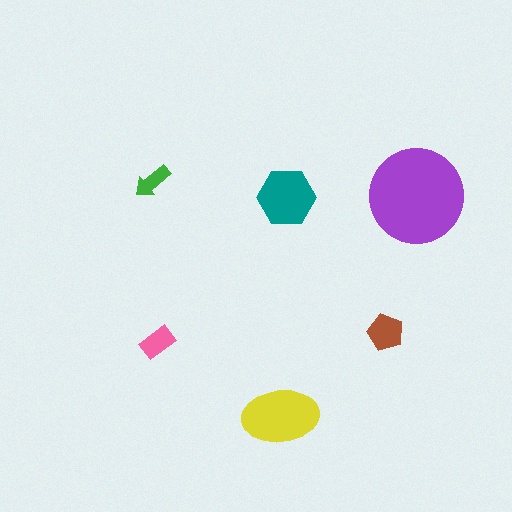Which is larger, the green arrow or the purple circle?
The purple circle.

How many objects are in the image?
There are 6 objects in the image.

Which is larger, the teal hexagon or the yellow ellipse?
The yellow ellipse.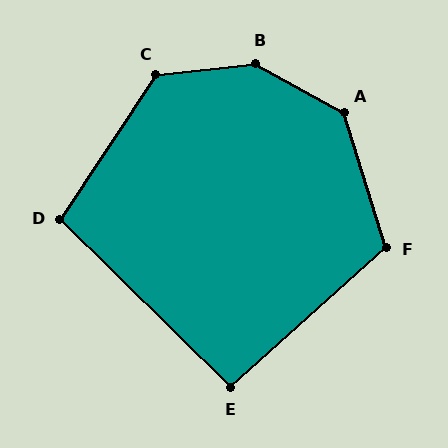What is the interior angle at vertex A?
Approximately 137 degrees (obtuse).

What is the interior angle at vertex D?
Approximately 101 degrees (obtuse).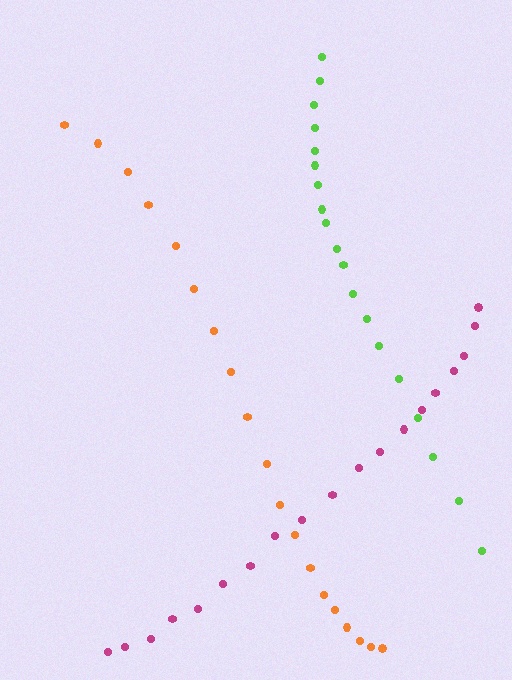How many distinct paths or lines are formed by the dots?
There are 3 distinct paths.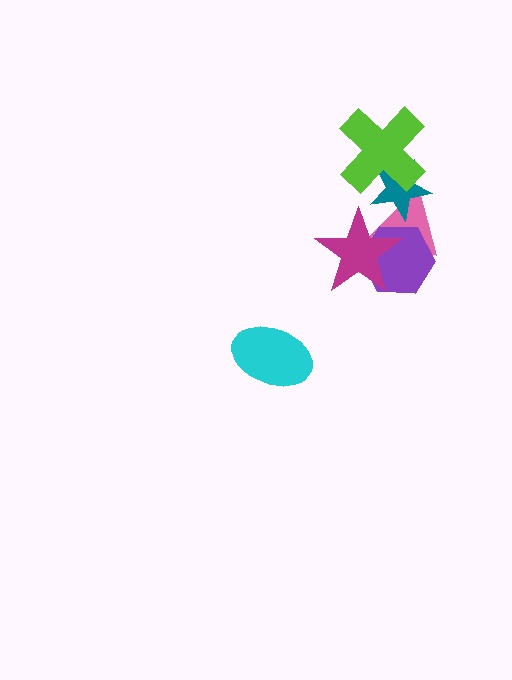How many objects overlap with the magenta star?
2 objects overlap with the magenta star.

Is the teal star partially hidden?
Yes, it is partially covered by another shape.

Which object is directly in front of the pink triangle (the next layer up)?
The teal star is directly in front of the pink triangle.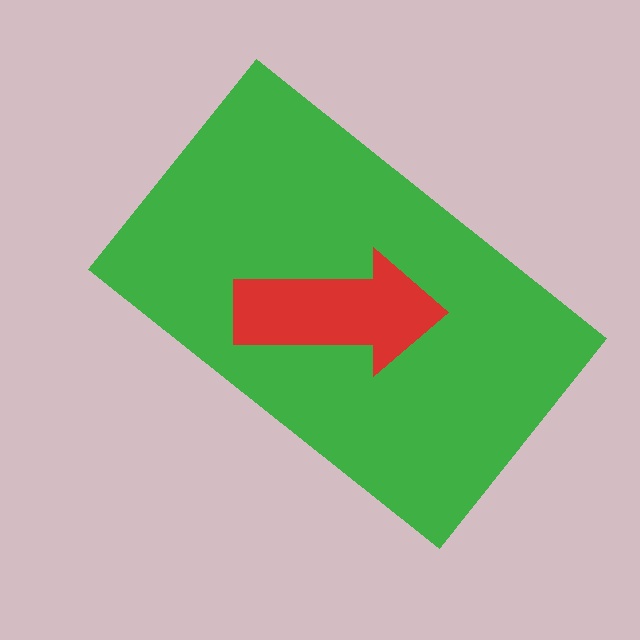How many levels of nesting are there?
2.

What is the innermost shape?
The red arrow.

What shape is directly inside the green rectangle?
The red arrow.